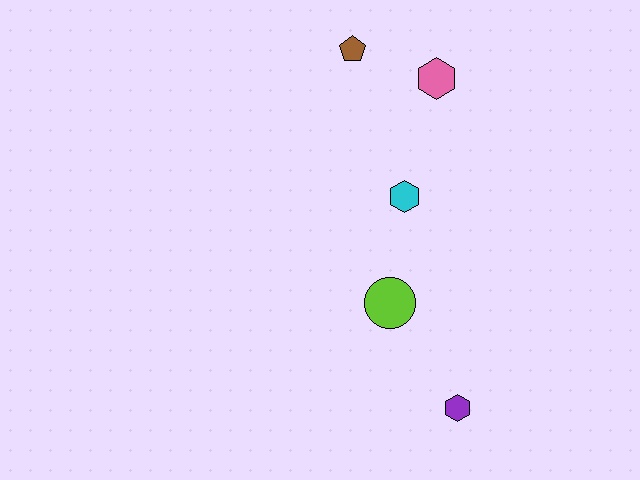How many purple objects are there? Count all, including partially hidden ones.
There is 1 purple object.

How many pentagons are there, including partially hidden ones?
There is 1 pentagon.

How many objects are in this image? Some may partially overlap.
There are 5 objects.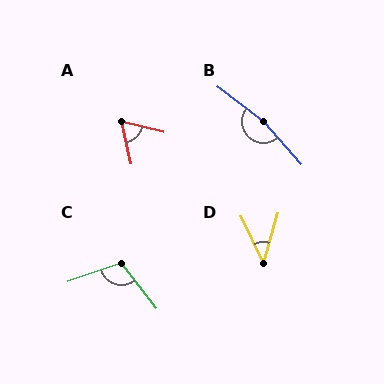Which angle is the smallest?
D, at approximately 41 degrees.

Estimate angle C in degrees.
Approximately 109 degrees.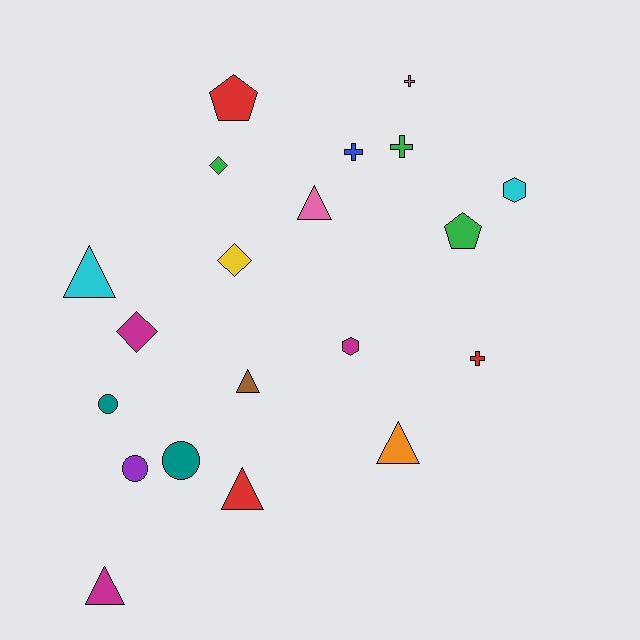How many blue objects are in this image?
There is 1 blue object.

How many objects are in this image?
There are 20 objects.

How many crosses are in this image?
There are 4 crosses.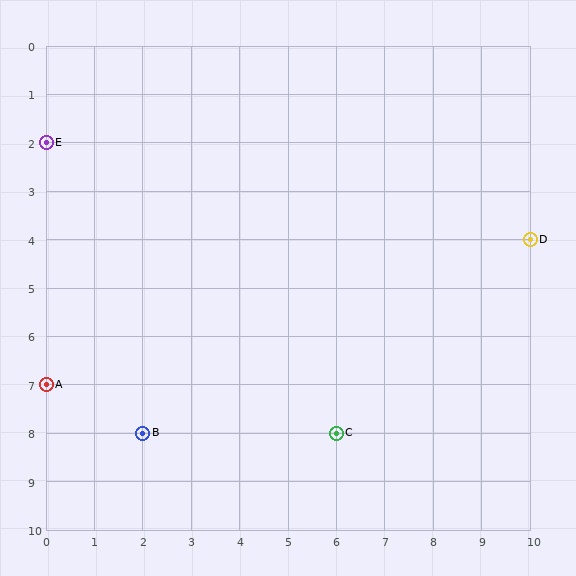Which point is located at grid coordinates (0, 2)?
Point E is at (0, 2).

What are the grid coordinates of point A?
Point A is at grid coordinates (0, 7).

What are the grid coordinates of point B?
Point B is at grid coordinates (2, 8).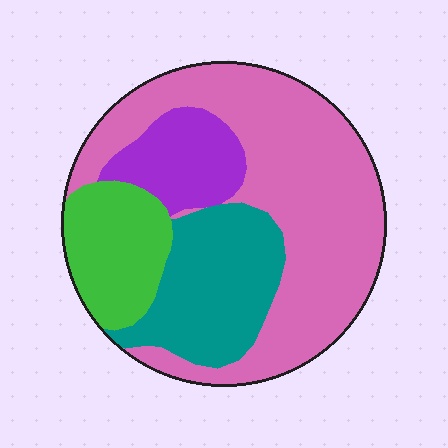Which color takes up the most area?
Pink, at roughly 50%.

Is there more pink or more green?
Pink.